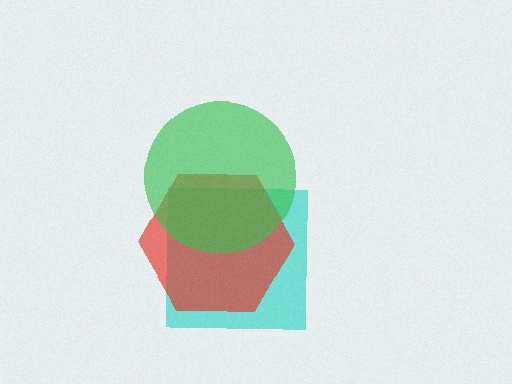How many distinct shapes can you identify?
There are 3 distinct shapes: a cyan square, a red hexagon, a green circle.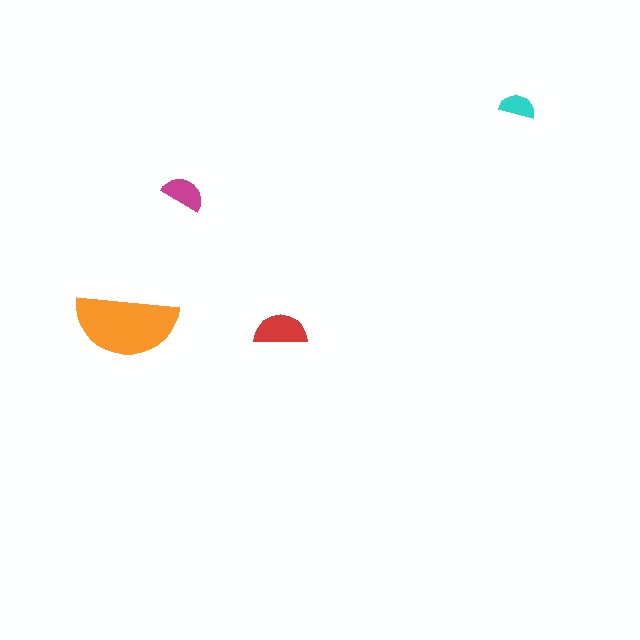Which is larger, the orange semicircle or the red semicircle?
The orange one.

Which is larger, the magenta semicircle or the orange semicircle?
The orange one.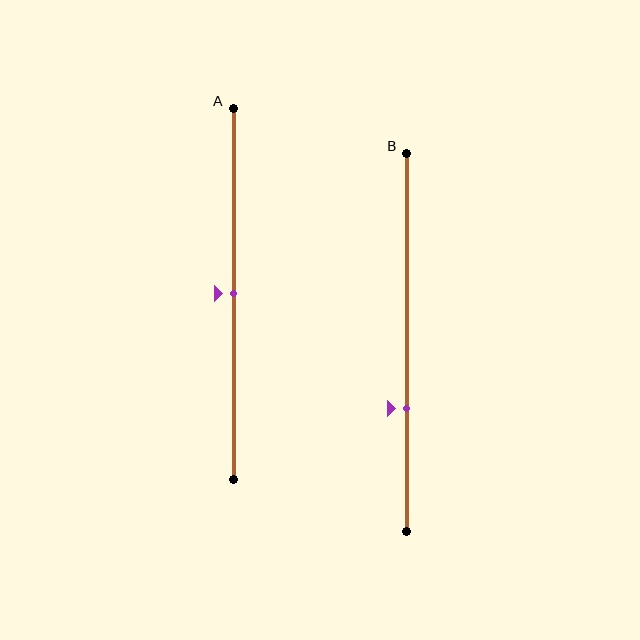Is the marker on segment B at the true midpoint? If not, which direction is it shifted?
No, the marker on segment B is shifted downward by about 18% of the segment length.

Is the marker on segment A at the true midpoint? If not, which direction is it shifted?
Yes, the marker on segment A is at the true midpoint.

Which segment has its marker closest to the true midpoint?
Segment A has its marker closest to the true midpoint.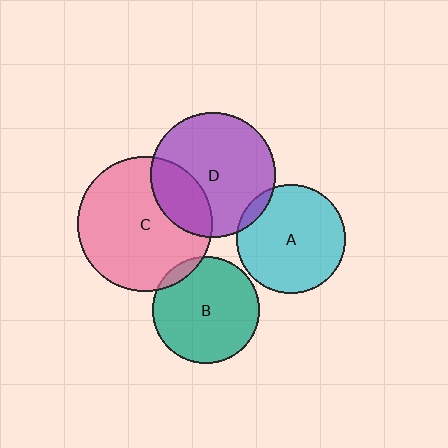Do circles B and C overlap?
Yes.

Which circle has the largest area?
Circle C (pink).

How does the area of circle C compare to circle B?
Approximately 1.6 times.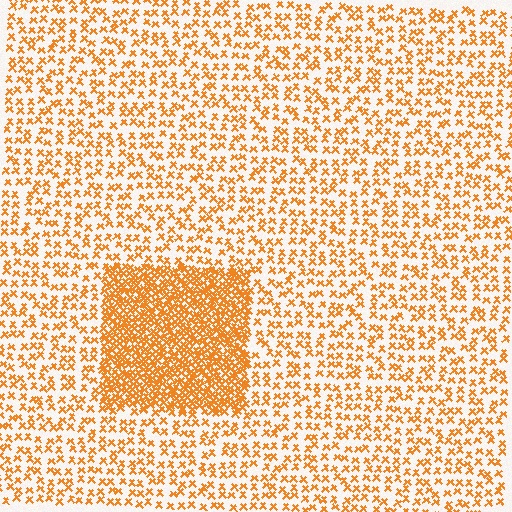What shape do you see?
I see a rectangle.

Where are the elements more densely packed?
The elements are more densely packed inside the rectangle boundary.